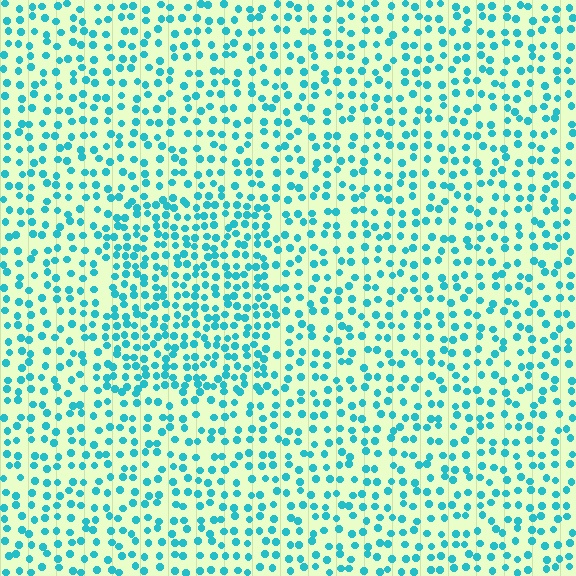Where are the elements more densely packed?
The elements are more densely packed inside the rectangle boundary.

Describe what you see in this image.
The image contains small cyan elements arranged at two different densities. A rectangle-shaped region is visible where the elements are more densely packed than the surrounding area.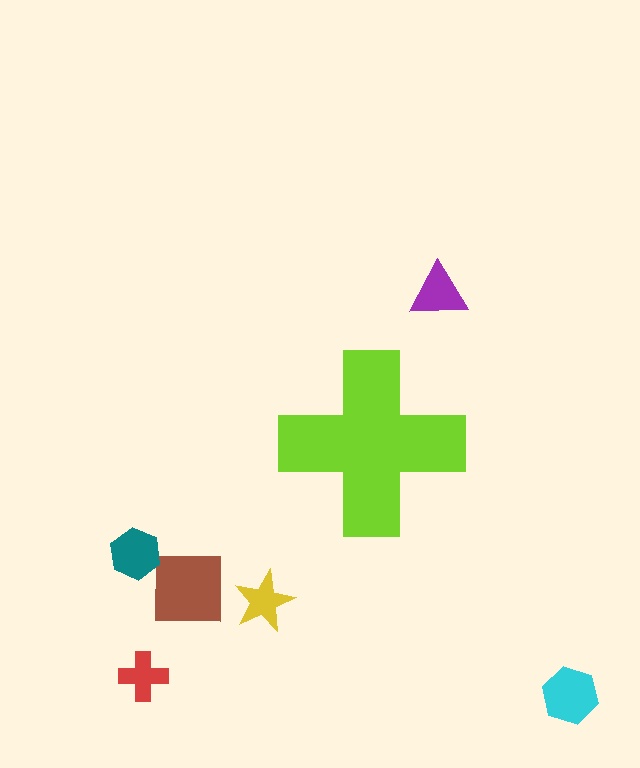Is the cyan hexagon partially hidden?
No, the cyan hexagon is fully visible.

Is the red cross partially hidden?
No, the red cross is fully visible.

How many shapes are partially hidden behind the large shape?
0 shapes are partially hidden.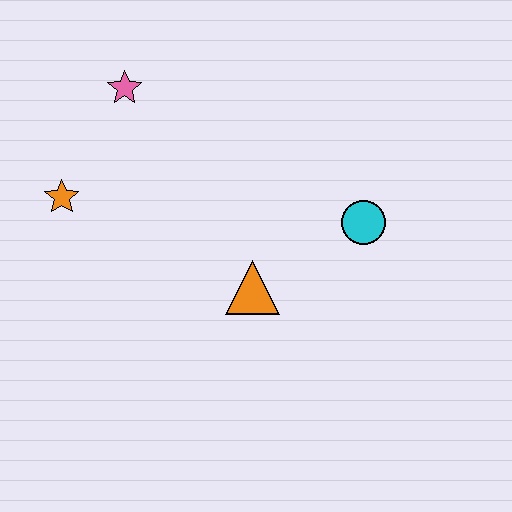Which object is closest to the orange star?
The pink star is closest to the orange star.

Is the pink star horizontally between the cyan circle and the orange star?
Yes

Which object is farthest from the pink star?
The cyan circle is farthest from the pink star.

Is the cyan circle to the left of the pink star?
No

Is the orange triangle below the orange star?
Yes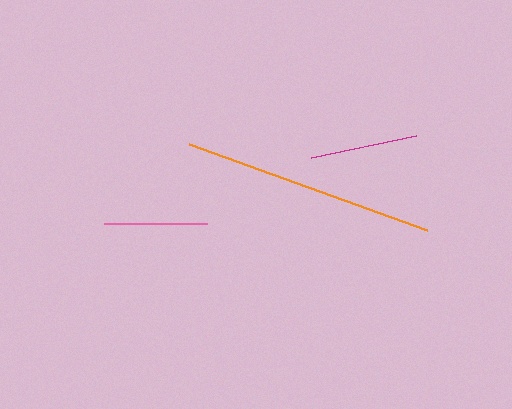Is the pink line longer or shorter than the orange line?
The orange line is longer than the pink line.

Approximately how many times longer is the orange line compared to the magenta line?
The orange line is approximately 2.3 times the length of the magenta line.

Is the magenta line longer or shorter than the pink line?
The magenta line is longer than the pink line.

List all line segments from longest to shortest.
From longest to shortest: orange, magenta, pink.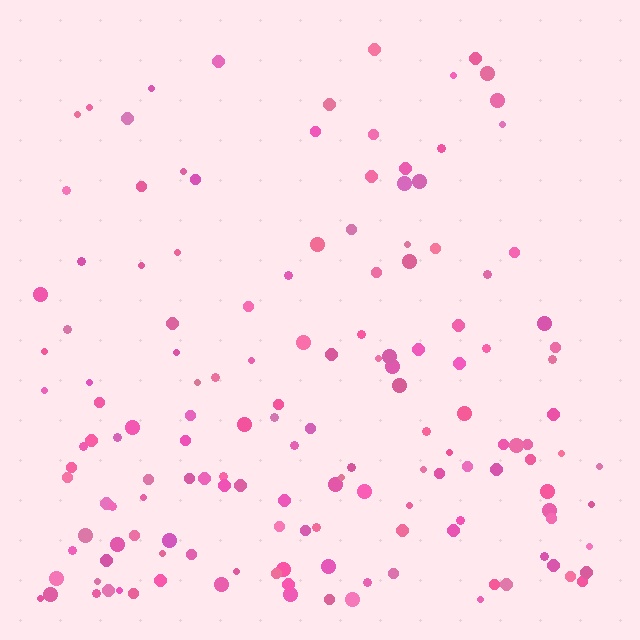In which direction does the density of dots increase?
From top to bottom, with the bottom side densest.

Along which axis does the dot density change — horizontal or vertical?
Vertical.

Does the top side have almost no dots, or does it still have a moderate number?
Still a moderate number, just noticeably fewer than the bottom.